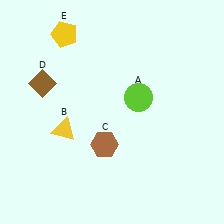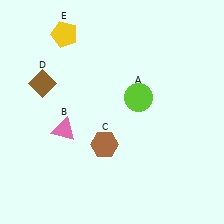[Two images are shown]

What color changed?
The triangle (B) changed from yellow in Image 1 to pink in Image 2.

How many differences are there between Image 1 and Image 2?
There is 1 difference between the two images.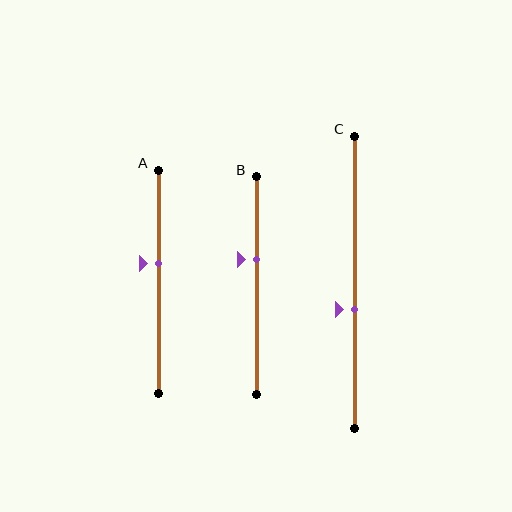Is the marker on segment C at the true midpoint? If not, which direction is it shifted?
No, the marker on segment C is shifted downward by about 9% of the segment length.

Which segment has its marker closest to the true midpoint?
Segment A has its marker closest to the true midpoint.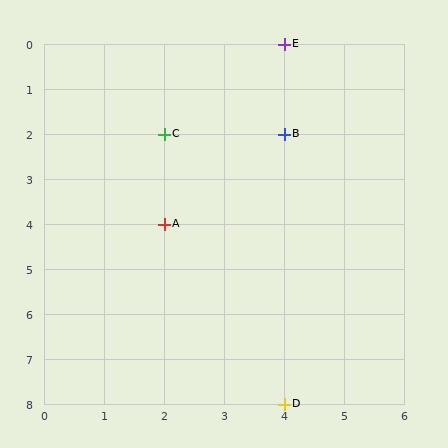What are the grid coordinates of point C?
Point C is at grid coordinates (2, 2).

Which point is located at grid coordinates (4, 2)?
Point B is at (4, 2).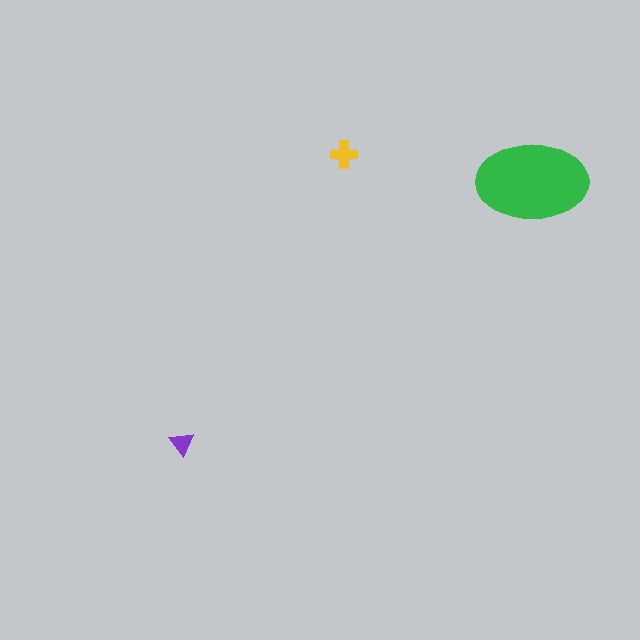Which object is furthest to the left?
The purple triangle is leftmost.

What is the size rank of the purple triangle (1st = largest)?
3rd.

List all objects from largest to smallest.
The green ellipse, the yellow cross, the purple triangle.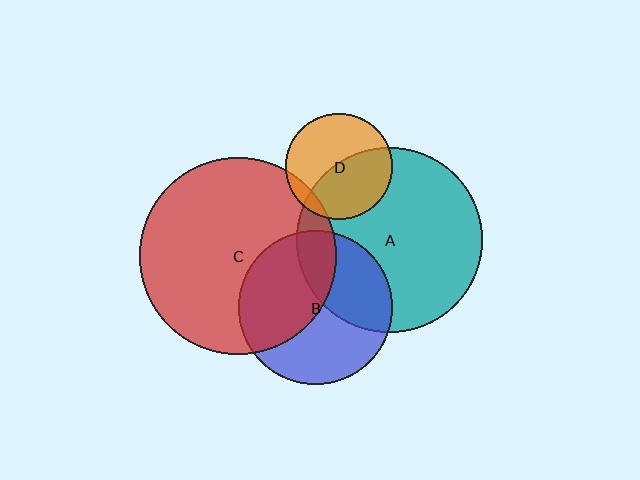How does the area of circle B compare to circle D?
Approximately 2.1 times.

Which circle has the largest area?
Circle C (red).